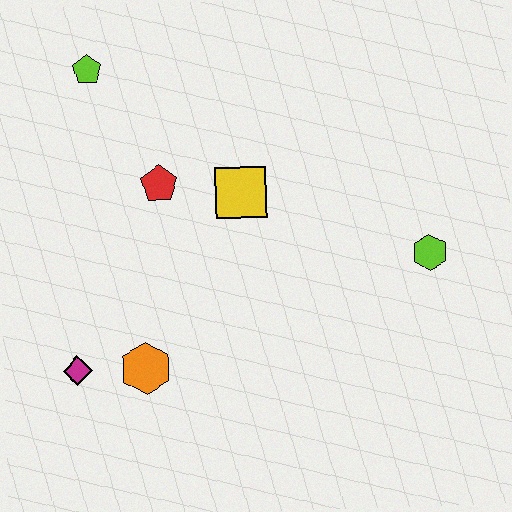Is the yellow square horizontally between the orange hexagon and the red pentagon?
No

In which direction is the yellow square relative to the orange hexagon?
The yellow square is above the orange hexagon.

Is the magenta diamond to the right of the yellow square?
No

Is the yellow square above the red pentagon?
No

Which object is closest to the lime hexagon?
The yellow square is closest to the lime hexagon.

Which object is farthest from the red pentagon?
The lime hexagon is farthest from the red pentagon.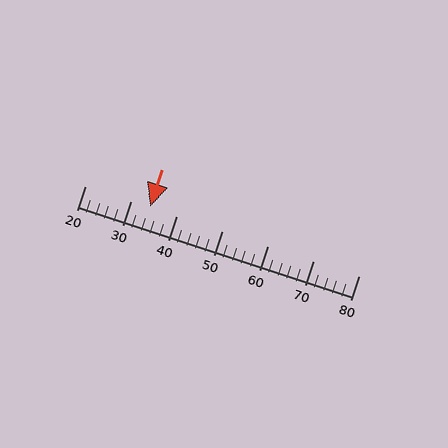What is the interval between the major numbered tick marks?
The major tick marks are spaced 10 units apart.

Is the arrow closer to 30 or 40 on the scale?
The arrow is closer to 30.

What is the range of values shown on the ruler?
The ruler shows values from 20 to 80.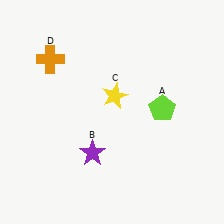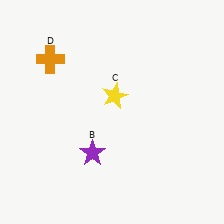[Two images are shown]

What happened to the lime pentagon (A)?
The lime pentagon (A) was removed in Image 2. It was in the top-right area of Image 1.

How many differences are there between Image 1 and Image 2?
There is 1 difference between the two images.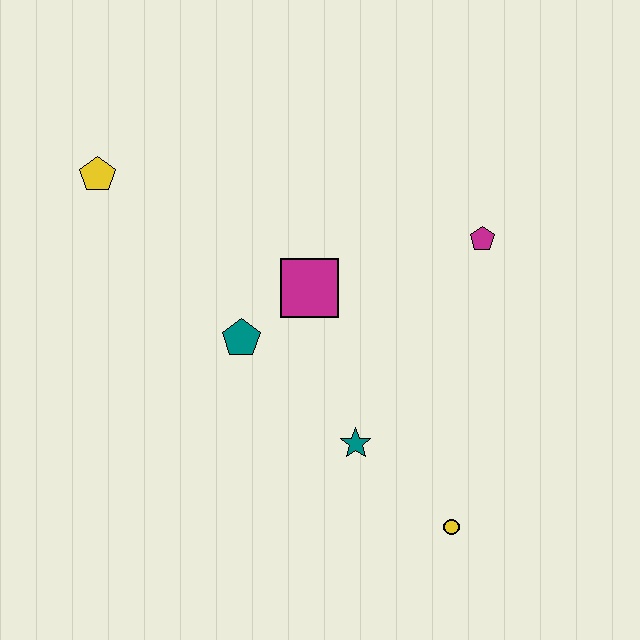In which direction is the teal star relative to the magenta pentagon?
The teal star is below the magenta pentagon.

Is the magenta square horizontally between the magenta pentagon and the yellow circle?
No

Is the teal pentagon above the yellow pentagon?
No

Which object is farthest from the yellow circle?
The yellow pentagon is farthest from the yellow circle.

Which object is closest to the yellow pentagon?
The teal pentagon is closest to the yellow pentagon.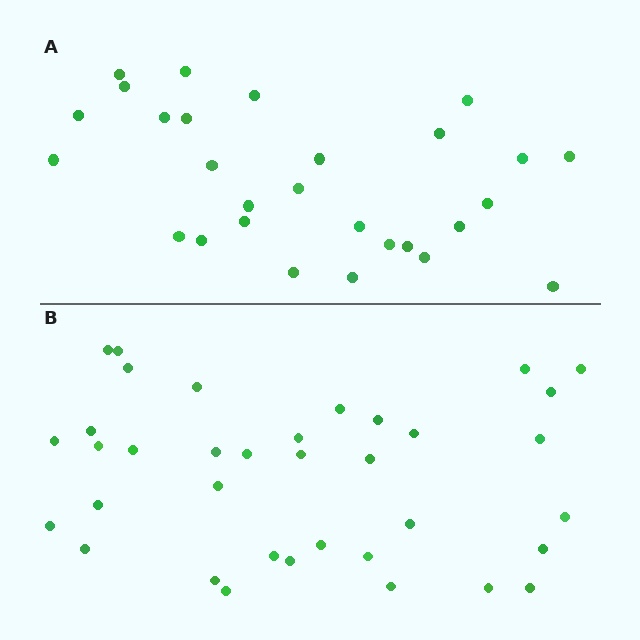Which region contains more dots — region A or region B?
Region B (the bottom region) has more dots.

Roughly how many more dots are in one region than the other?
Region B has roughly 8 or so more dots than region A.